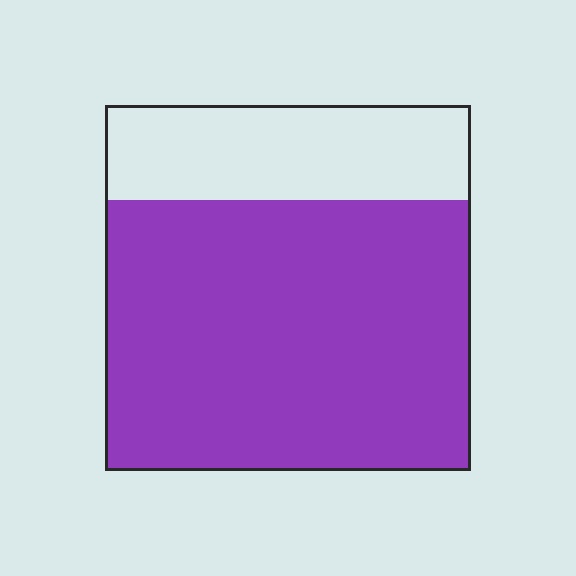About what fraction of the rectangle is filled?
About three quarters (3/4).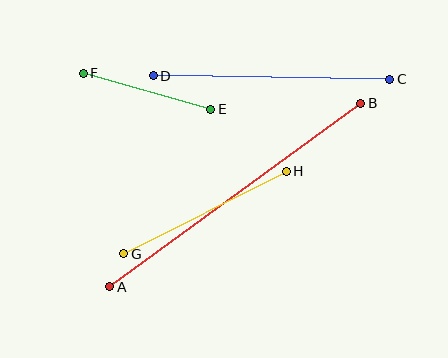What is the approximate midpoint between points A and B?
The midpoint is at approximately (235, 195) pixels.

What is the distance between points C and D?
The distance is approximately 237 pixels.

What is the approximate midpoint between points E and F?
The midpoint is at approximately (147, 91) pixels.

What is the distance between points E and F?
The distance is approximately 132 pixels.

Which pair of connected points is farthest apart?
Points A and B are farthest apart.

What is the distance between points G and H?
The distance is approximately 182 pixels.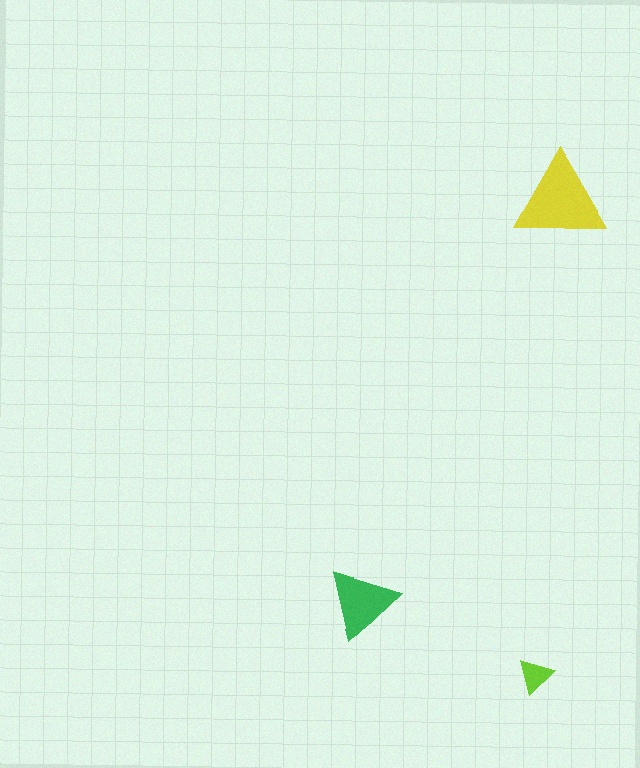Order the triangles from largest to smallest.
the yellow one, the green one, the lime one.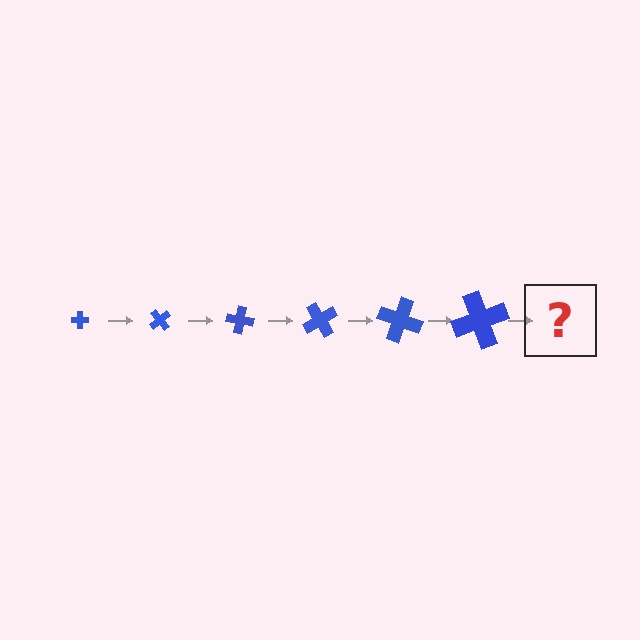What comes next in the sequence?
The next element should be a cross, larger than the previous one and rotated 300 degrees from the start.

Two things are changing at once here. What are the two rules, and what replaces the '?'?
The two rules are that the cross grows larger each step and it rotates 50 degrees each step. The '?' should be a cross, larger than the previous one and rotated 300 degrees from the start.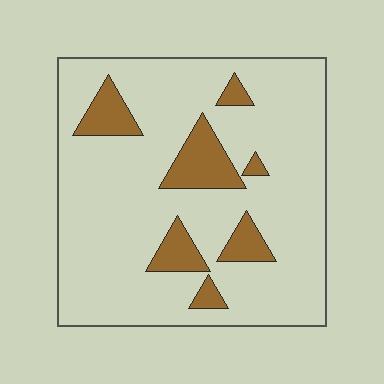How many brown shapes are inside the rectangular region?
7.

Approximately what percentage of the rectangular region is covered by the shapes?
Approximately 15%.